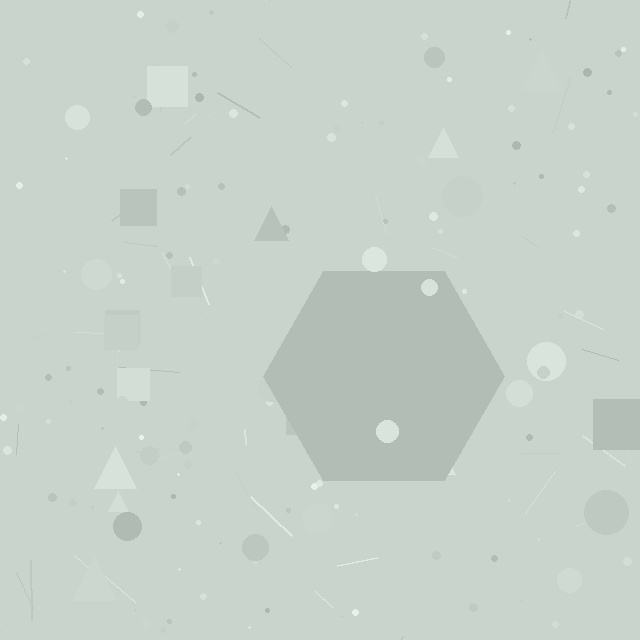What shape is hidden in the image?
A hexagon is hidden in the image.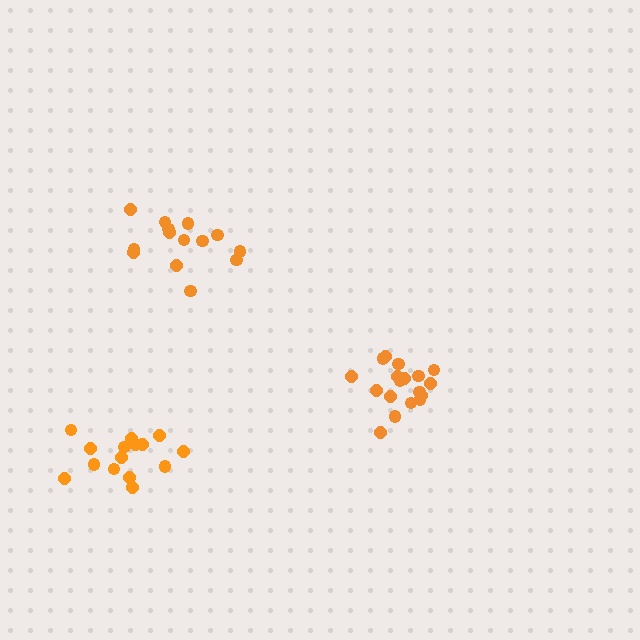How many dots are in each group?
Group 1: 15 dots, Group 2: 14 dots, Group 3: 18 dots (47 total).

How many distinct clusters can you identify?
There are 3 distinct clusters.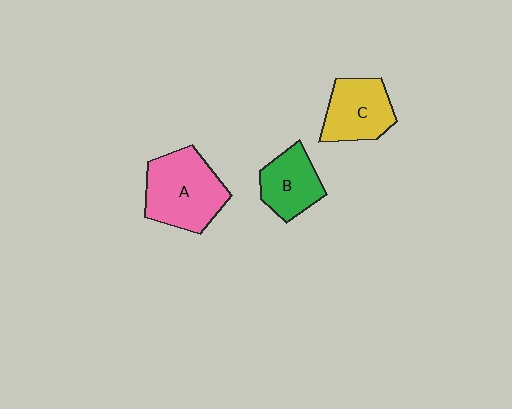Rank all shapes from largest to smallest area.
From largest to smallest: A (pink), C (yellow), B (green).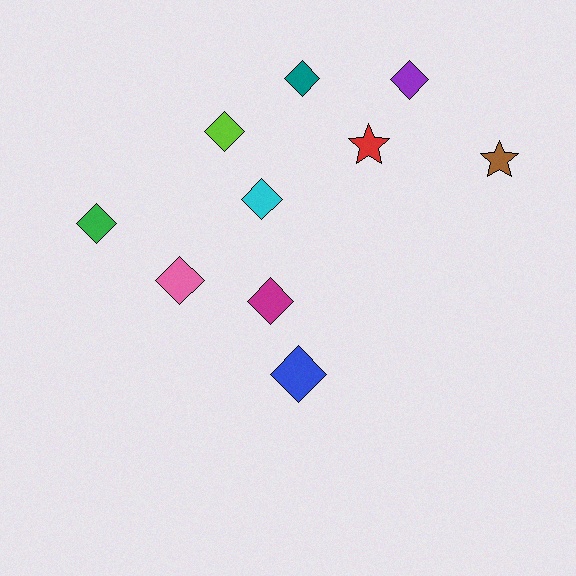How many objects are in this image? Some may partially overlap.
There are 10 objects.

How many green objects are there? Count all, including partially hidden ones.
There is 1 green object.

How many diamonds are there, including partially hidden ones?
There are 8 diamonds.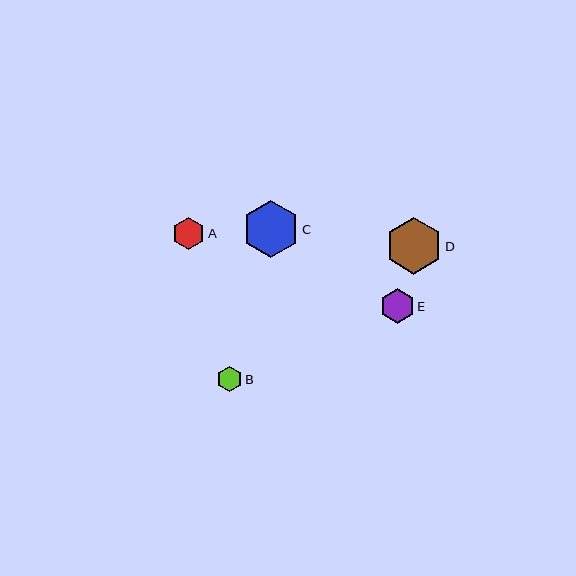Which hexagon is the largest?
Hexagon D is the largest with a size of approximately 57 pixels.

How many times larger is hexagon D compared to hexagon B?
Hexagon D is approximately 2.2 times the size of hexagon B.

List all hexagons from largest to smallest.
From largest to smallest: D, C, E, A, B.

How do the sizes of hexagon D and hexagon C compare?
Hexagon D and hexagon C are approximately the same size.